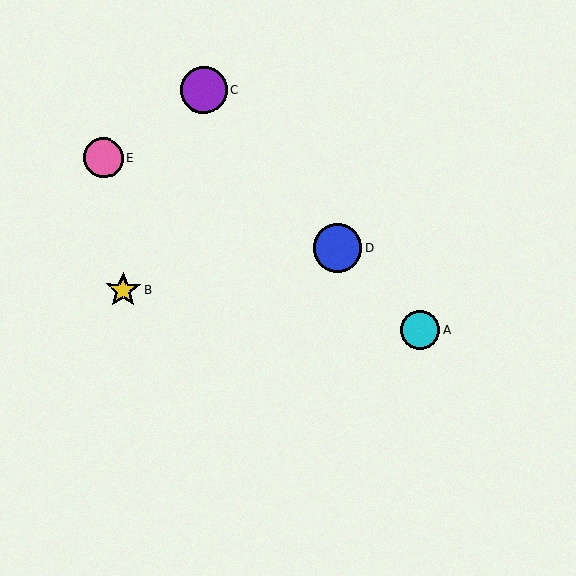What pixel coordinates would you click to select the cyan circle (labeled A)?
Click at (420, 330) to select the cyan circle A.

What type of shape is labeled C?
Shape C is a purple circle.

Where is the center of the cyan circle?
The center of the cyan circle is at (420, 330).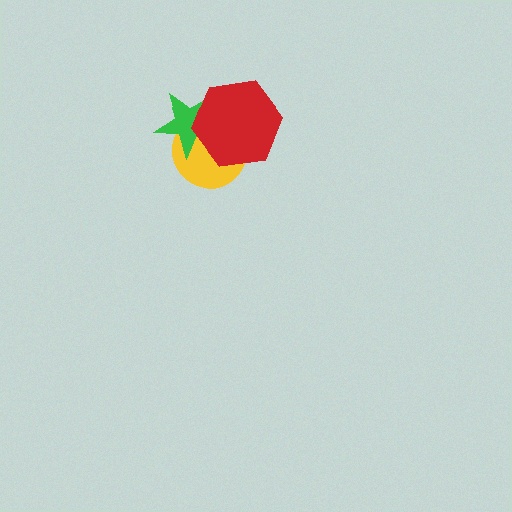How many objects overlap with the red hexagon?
2 objects overlap with the red hexagon.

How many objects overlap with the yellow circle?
2 objects overlap with the yellow circle.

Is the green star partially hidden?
Yes, it is partially covered by another shape.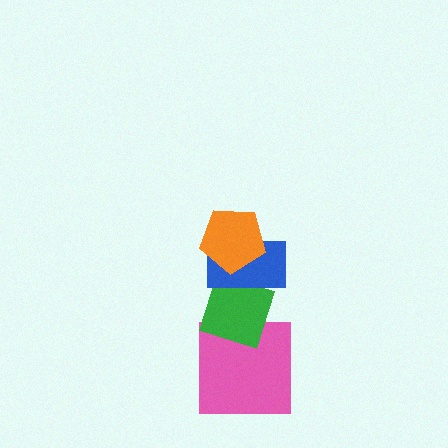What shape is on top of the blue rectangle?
The orange pentagon is on top of the blue rectangle.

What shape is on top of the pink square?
The green diamond is on top of the pink square.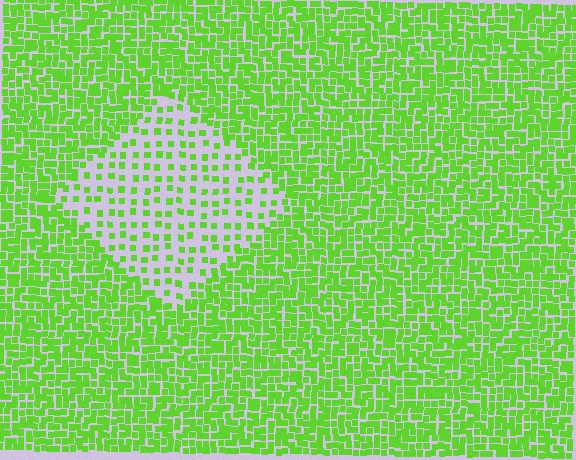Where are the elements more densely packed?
The elements are more densely packed outside the diamond boundary.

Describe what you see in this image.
The image contains small lime elements arranged at two different densities. A diamond-shaped region is visible where the elements are less densely packed than the surrounding area.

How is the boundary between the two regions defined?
The boundary is defined by a change in element density (approximately 2.7x ratio). All elements are the same color, size, and shape.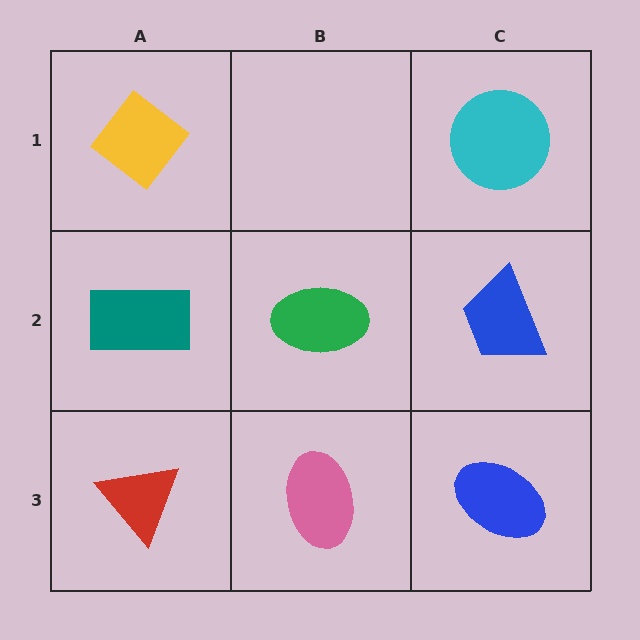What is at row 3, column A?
A red triangle.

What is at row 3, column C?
A blue ellipse.